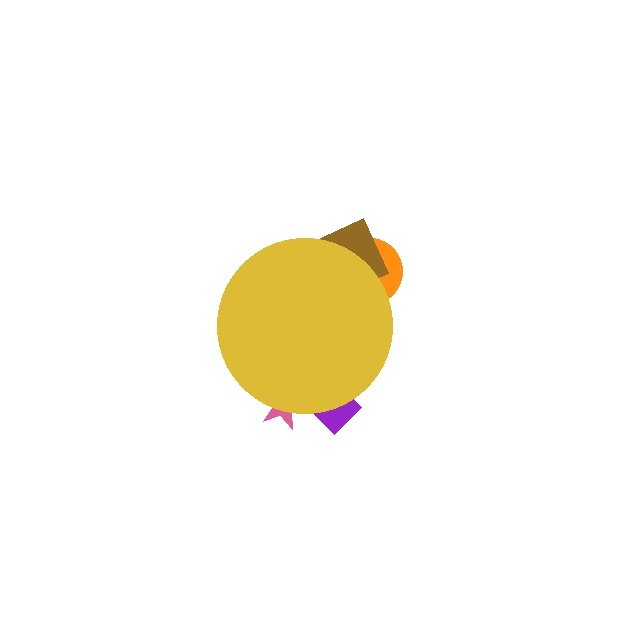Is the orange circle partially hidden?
Yes, the orange circle is partially hidden behind the yellow circle.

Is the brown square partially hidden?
Yes, the brown square is partially hidden behind the yellow circle.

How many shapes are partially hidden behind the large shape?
4 shapes are partially hidden.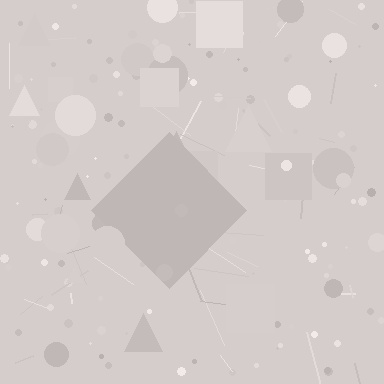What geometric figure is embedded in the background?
A diamond is embedded in the background.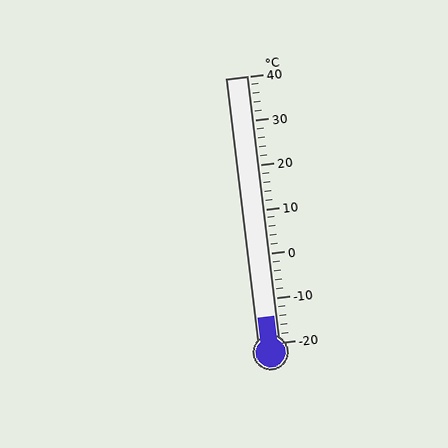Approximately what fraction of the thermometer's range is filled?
The thermometer is filled to approximately 10% of its range.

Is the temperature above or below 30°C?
The temperature is below 30°C.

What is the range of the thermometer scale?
The thermometer scale ranges from -20°C to 40°C.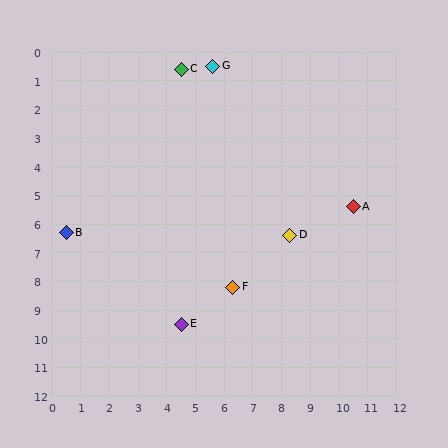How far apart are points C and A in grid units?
Points C and A are about 7.7 grid units apart.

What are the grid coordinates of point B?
Point B is at approximately (0.5, 6.3).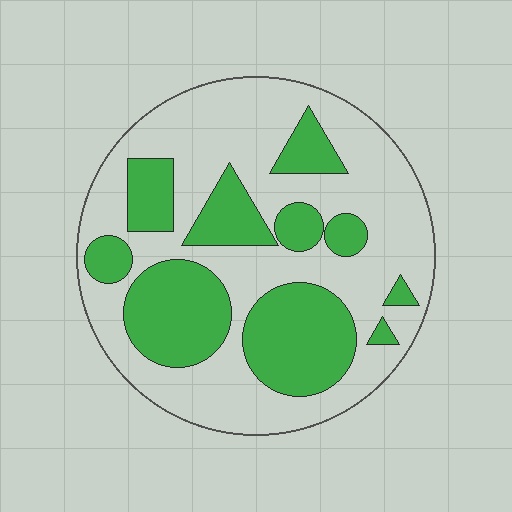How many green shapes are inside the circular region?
10.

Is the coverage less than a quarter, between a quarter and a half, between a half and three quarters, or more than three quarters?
Between a quarter and a half.